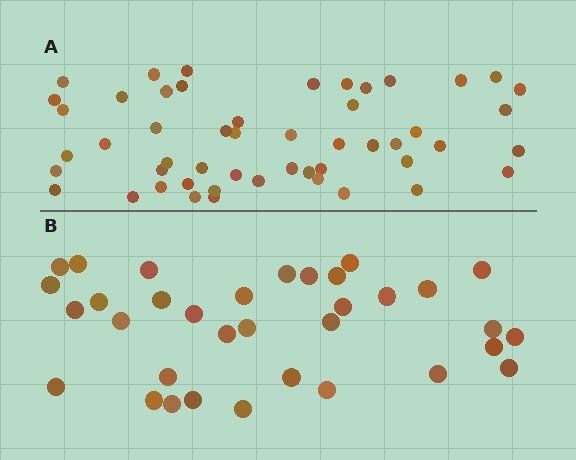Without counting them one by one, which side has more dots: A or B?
Region A (the top region) has more dots.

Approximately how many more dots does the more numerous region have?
Region A has approximately 15 more dots than region B.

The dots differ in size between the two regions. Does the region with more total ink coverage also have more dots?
No. Region B has more total ink coverage because its dots are larger, but region A actually contains more individual dots. Total area can be misleading — the number of items is what matters here.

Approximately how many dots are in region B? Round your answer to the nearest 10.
About 30 dots. (The exact count is 34, which rounds to 30.)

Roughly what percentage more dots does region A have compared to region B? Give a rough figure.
About 50% more.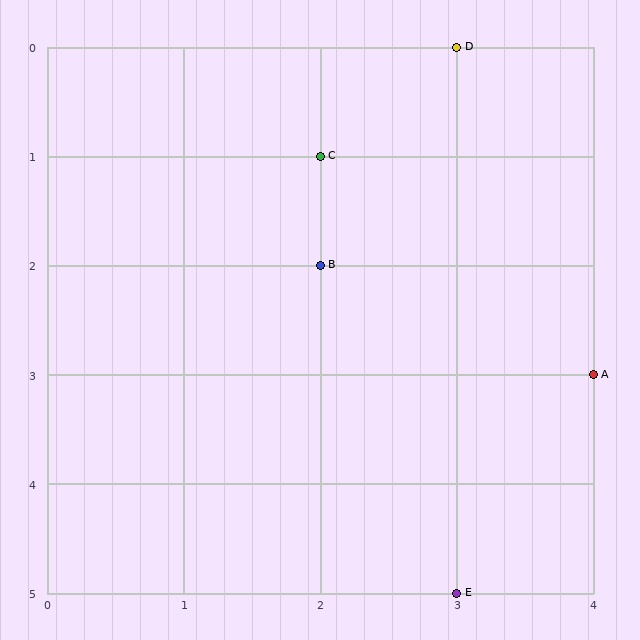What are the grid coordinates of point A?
Point A is at grid coordinates (4, 3).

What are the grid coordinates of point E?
Point E is at grid coordinates (3, 5).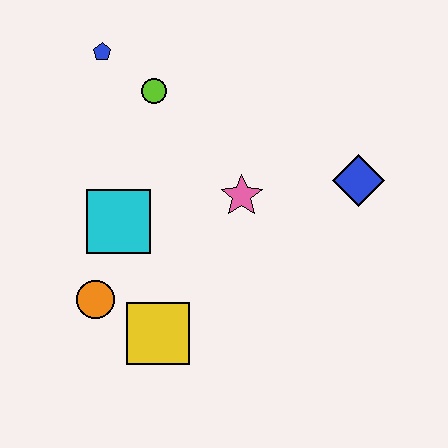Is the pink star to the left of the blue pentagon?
No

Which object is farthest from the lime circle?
The yellow square is farthest from the lime circle.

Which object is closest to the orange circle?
The yellow square is closest to the orange circle.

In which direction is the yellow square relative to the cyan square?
The yellow square is below the cyan square.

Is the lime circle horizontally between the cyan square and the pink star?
Yes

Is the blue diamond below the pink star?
No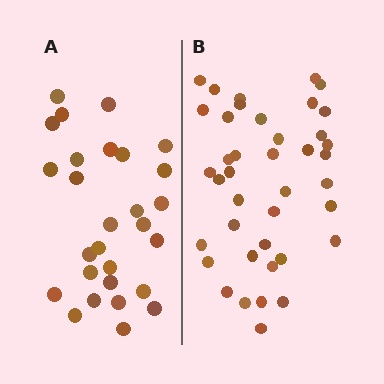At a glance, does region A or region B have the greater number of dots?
Region B (the right region) has more dots.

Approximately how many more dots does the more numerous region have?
Region B has roughly 12 or so more dots than region A.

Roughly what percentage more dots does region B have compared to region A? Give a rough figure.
About 45% more.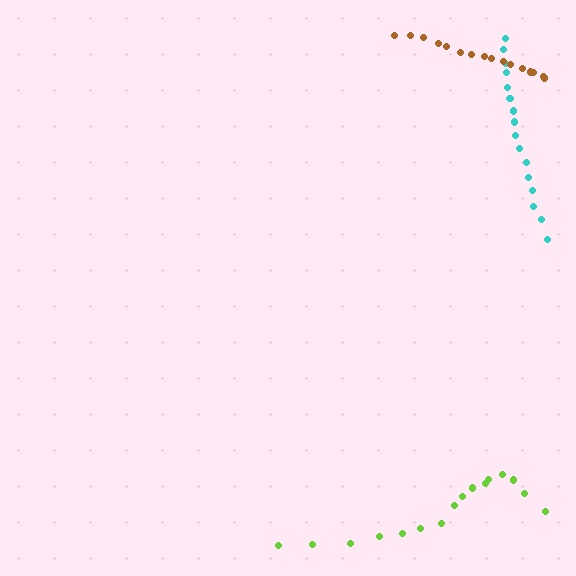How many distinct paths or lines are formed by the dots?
There are 3 distinct paths.